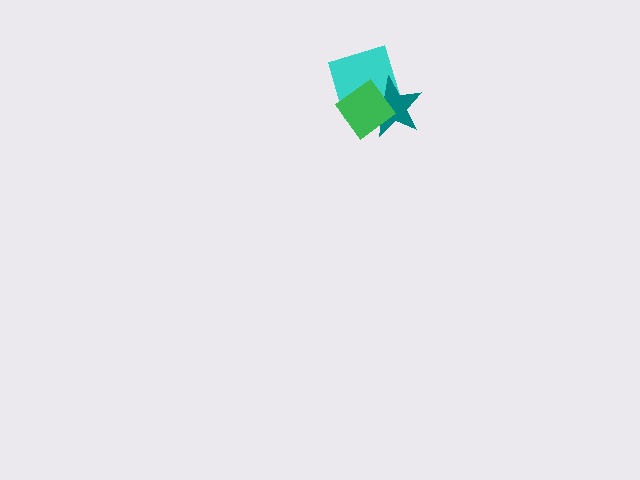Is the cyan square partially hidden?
Yes, it is partially covered by another shape.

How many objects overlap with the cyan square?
2 objects overlap with the cyan square.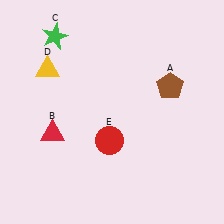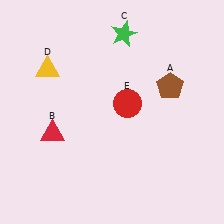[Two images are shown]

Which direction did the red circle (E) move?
The red circle (E) moved up.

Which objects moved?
The objects that moved are: the green star (C), the red circle (E).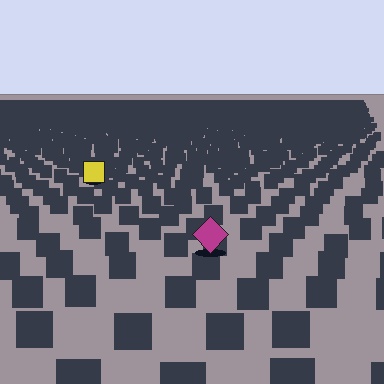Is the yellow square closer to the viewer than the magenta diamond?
No. The magenta diamond is closer — you can tell from the texture gradient: the ground texture is coarser near it.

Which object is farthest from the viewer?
The yellow square is farthest from the viewer. It appears smaller and the ground texture around it is denser.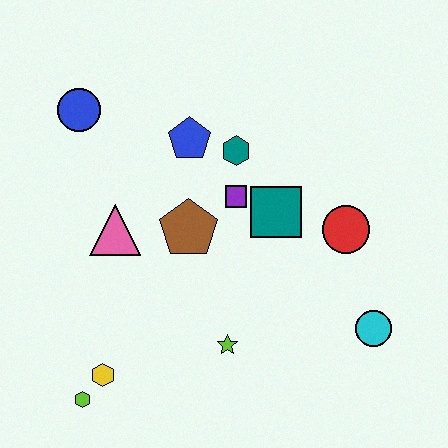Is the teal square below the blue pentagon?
Yes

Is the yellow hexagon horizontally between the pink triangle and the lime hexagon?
Yes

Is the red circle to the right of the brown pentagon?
Yes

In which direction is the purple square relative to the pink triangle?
The purple square is to the right of the pink triangle.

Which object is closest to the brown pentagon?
The purple square is closest to the brown pentagon.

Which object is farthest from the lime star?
The blue circle is farthest from the lime star.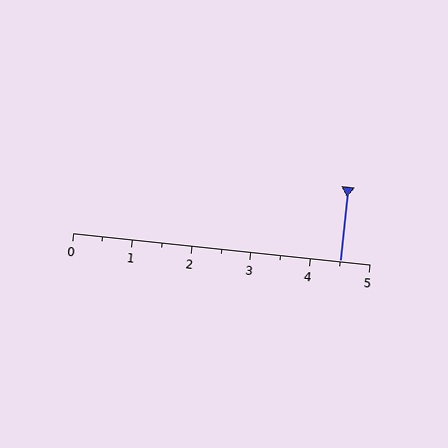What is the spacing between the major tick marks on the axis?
The major ticks are spaced 1 apart.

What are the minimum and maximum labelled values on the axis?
The axis runs from 0 to 5.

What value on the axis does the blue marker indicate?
The marker indicates approximately 4.5.